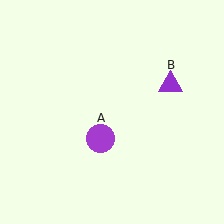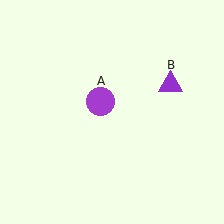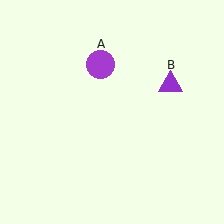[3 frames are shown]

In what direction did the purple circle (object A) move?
The purple circle (object A) moved up.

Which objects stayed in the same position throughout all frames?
Purple triangle (object B) remained stationary.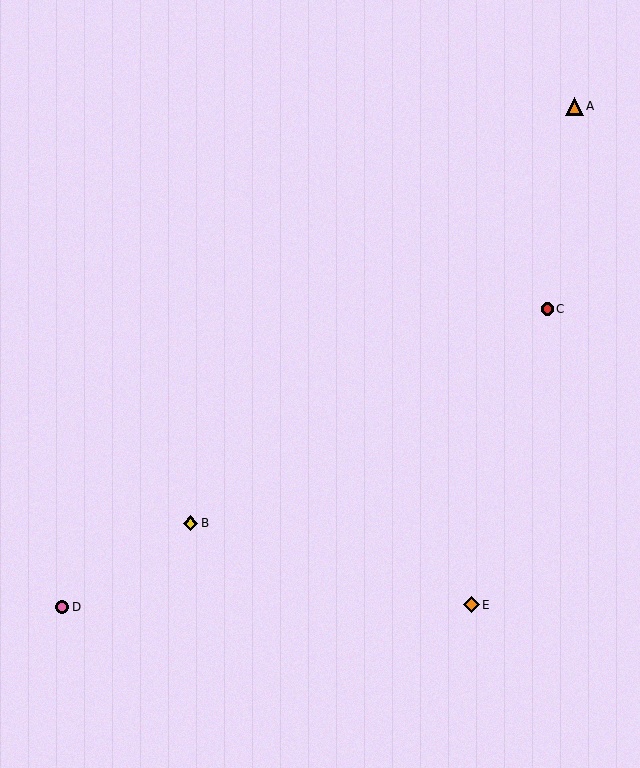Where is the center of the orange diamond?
The center of the orange diamond is at (472, 605).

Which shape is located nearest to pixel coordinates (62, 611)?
The pink circle (labeled D) at (62, 607) is nearest to that location.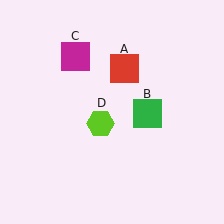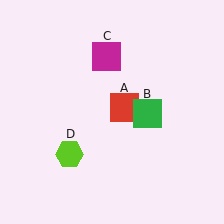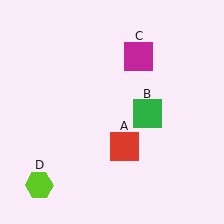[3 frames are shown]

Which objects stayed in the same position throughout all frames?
Green square (object B) remained stationary.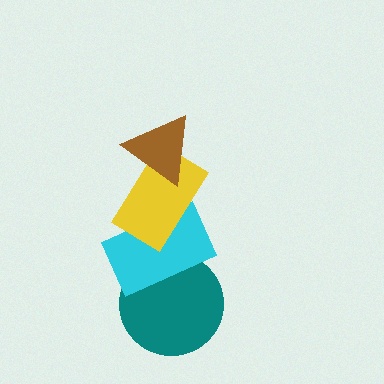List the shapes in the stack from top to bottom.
From top to bottom: the brown triangle, the yellow rectangle, the cyan rectangle, the teal circle.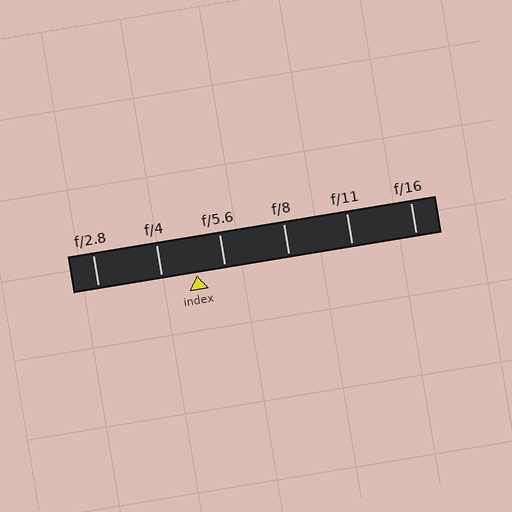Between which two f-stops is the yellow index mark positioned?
The index mark is between f/4 and f/5.6.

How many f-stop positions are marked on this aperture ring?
There are 6 f-stop positions marked.